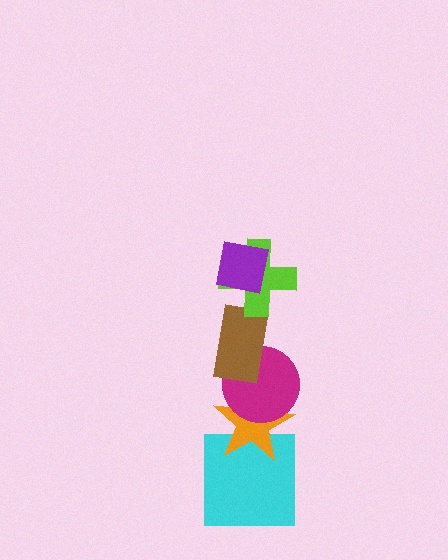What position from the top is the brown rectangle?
The brown rectangle is 3rd from the top.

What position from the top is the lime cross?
The lime cross is 2nd from the top.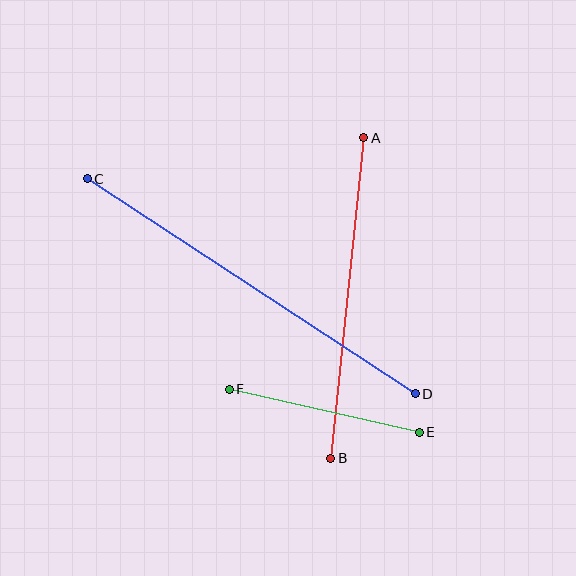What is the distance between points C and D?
The distance is approximately 393 pixels.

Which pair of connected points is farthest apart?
Points C and D are farthest apart.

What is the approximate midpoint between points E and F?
The midpoint is at approximately (324, 411) pixels.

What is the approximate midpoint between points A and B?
The midpoint is at approximately (347, 298) pixels.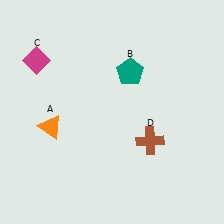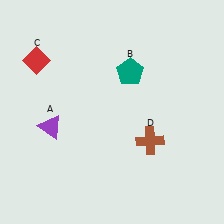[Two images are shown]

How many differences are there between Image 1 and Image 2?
There are 2 differences between the two images.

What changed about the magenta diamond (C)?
In Image 1, C is magenta. In Image 2, it changed to red.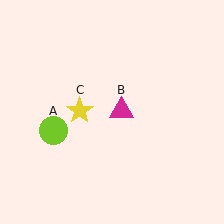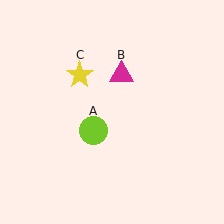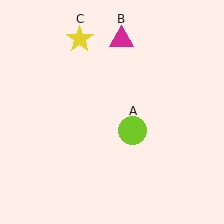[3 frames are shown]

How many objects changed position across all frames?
3 objects changed position: lime circle (object A), magenta triangle (object B), yellow star (object C).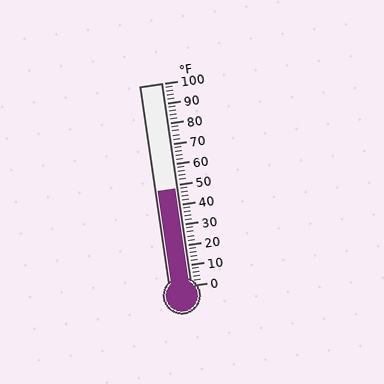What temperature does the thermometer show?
The thermometer shows approximately 48°F.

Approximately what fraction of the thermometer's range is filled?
The thermometer is filled to approximately 50% of its range.